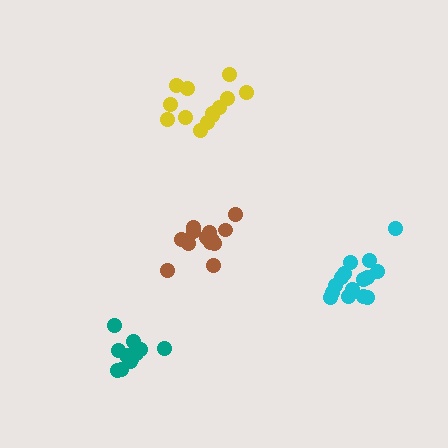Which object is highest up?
The yellow cluster is topmost.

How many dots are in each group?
Group 1: 13 dots, Group 2: 15 dots, Group 3: 13 dots, Group 4: 13 dots (54 total).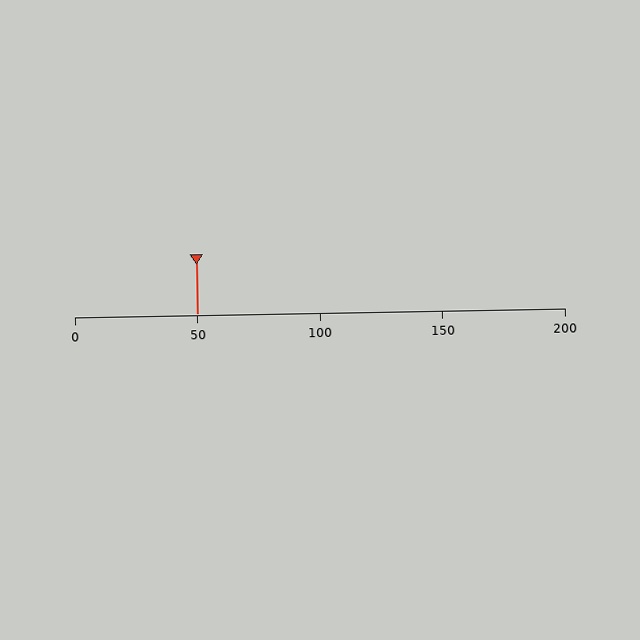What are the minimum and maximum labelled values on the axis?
The axis runs from 0 to 200.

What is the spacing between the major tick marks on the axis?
The major ticks are spaced 50 apart.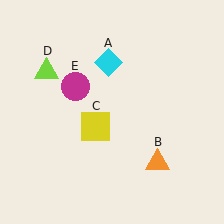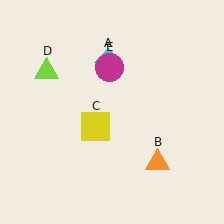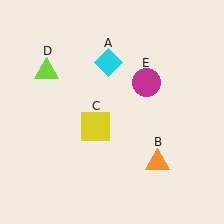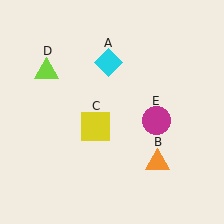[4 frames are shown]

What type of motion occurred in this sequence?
The magenta circle (object E) rotated clockwise around the center of the scene.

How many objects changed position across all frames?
1 object changed position: magenta circle (object E).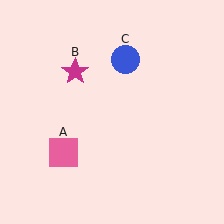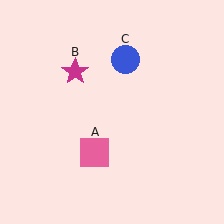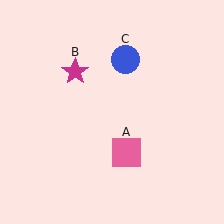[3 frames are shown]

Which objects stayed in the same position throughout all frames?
Magenta star (object B) and blue circle (object C) remained stationary.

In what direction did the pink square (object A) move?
The pink square (object A) moved right.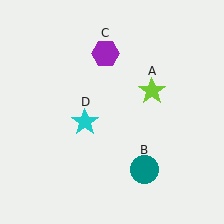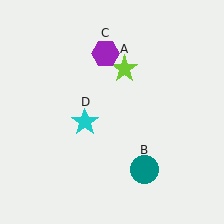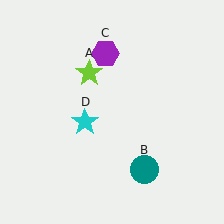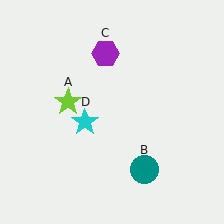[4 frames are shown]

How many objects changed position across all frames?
1 object changed position: lime star (object A).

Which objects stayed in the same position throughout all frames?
Teal circle (object B) and purple hexagon (object C) and cyan star (object D) remained stationary.